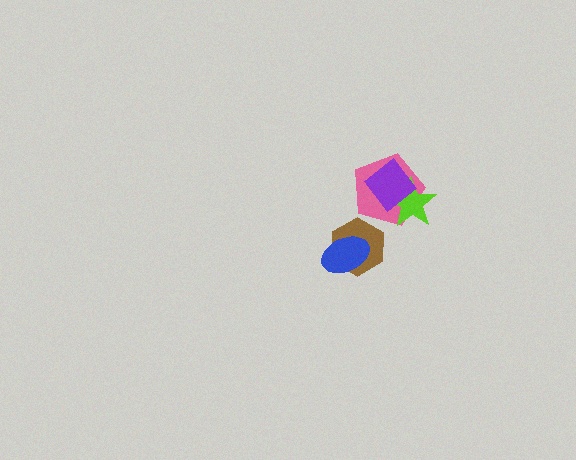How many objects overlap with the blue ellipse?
1 object overlaps with the blue ellipse.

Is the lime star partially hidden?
Yes, it is partially covered by another shape.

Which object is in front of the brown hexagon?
The blue ellipse is in front of the brown hexagon.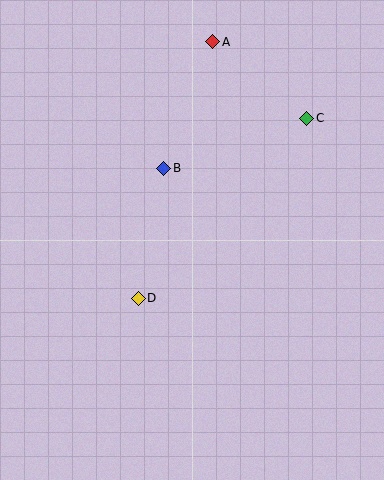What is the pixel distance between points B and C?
The distance between B and C is 152 pixels.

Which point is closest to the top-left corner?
Point A is closest to the top-left corner.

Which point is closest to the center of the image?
Point B at (164, 168) is closest to the center.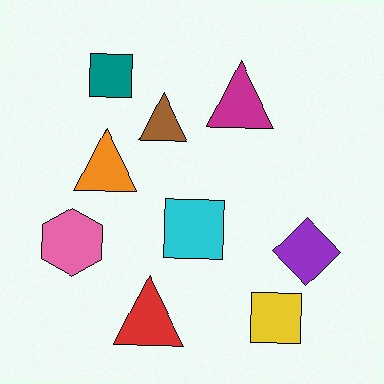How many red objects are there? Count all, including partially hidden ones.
There is 1 red object.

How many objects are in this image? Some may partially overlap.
There are 9 objects.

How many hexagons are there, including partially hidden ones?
There is 1 hexagon.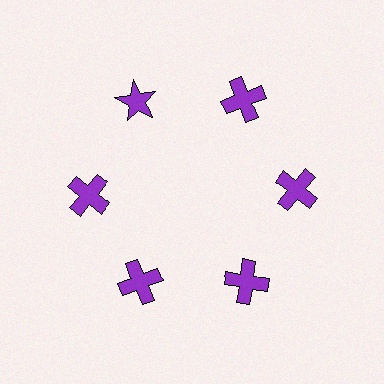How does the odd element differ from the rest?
It has a different shape: star instead of cross.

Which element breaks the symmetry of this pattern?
The purple star at roughly the 11 o'clock position breaks the symmetry. All other shapes are purple crosses.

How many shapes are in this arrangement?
There are 6 shapes arranged in a ring pattern.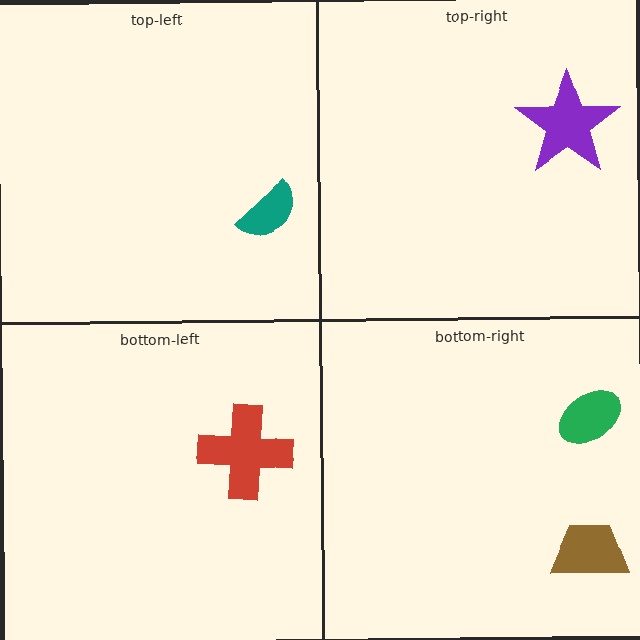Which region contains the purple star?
The top-right region.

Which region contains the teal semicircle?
The top-left region.